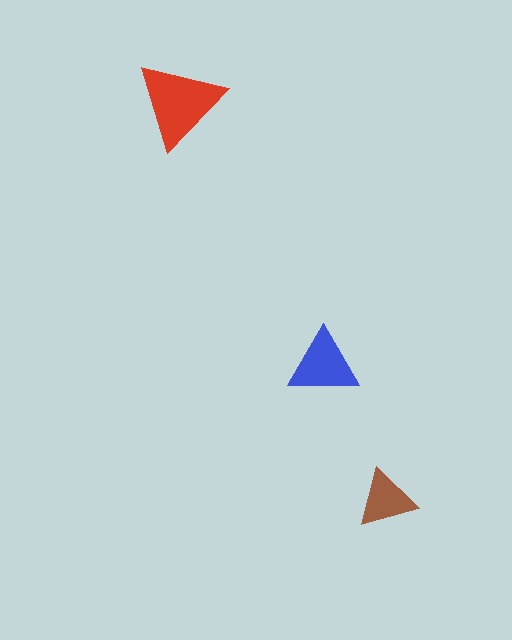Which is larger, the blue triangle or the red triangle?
The red one.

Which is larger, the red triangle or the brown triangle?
The red one.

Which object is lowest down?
The brown triangle is bottommost.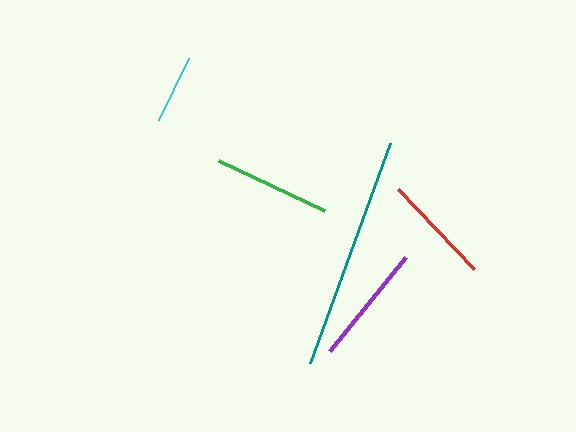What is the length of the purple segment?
The purple segment is approximately 121 pixels long.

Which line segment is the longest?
The teal line is the longest at approximately 234 pixels.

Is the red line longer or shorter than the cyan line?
The red line is longer than the cyan line.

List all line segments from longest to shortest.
From longest to shortest: teal, purple, green, red, cyan.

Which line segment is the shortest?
The cyan line is the shortest at approximately 70 pixels.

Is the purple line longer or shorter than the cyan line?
The purple line is longer than the cyan line.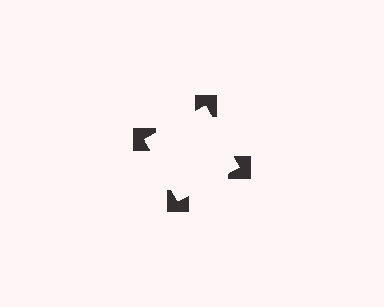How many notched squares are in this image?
There are 4 — one at each vertex of the illusory square.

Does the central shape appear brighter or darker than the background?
It typically appears slightly brighter than the background, even though no actual brightness change is drawn.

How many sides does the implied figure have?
4 sides.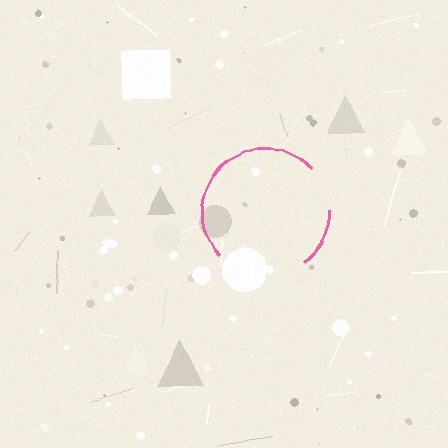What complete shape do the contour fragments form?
The contour fragments form a circle.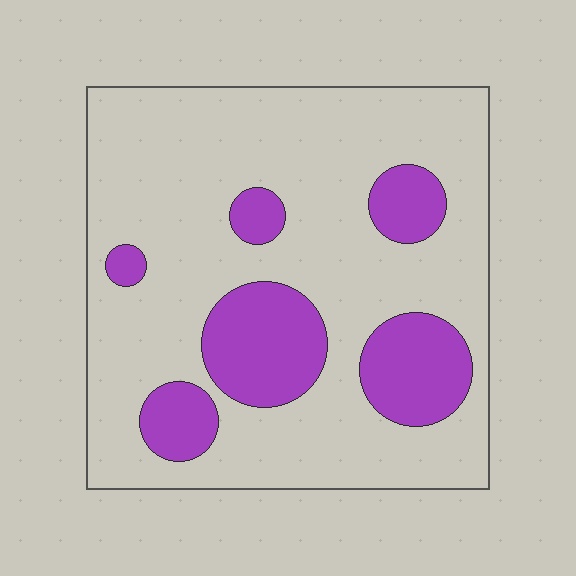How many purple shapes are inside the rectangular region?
6.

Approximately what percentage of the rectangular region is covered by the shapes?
Approximately 25%.